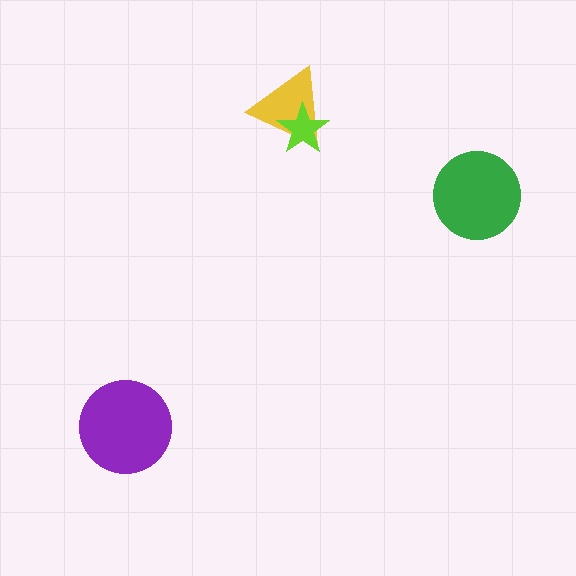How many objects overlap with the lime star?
1 object overlaps with the lime star.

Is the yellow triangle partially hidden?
Yes, it is partially covered by another shape.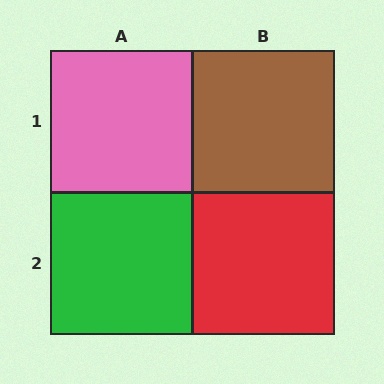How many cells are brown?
1 cell is brown.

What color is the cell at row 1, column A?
Pink.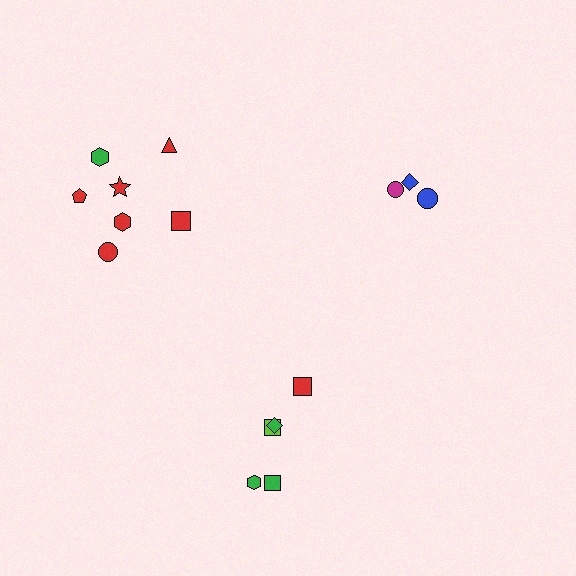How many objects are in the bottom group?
There are 5 objects.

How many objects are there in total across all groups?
There are 15 objects.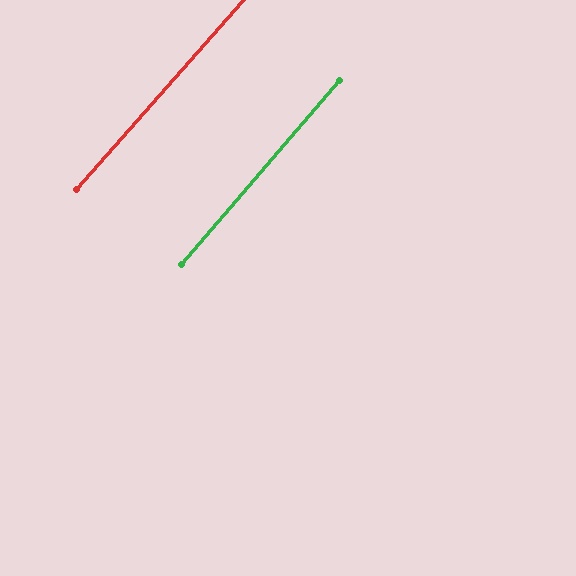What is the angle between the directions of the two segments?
Approximately 1 degree.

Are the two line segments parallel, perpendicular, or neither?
Parallel — their directions differ by only 0.8°.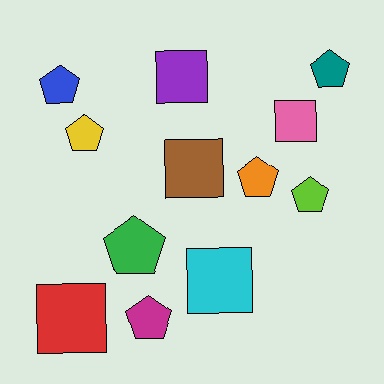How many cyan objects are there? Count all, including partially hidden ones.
There is 1 cyan object.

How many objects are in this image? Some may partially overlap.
There are 12 objects.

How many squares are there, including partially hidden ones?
There are 5 squares.